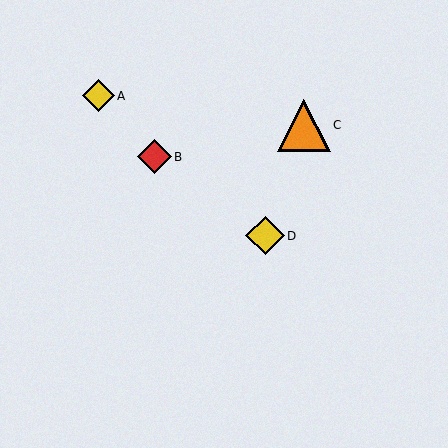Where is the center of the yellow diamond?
The center of the yellow diamond is at (265, 236).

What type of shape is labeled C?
Shape C is an orange triangle.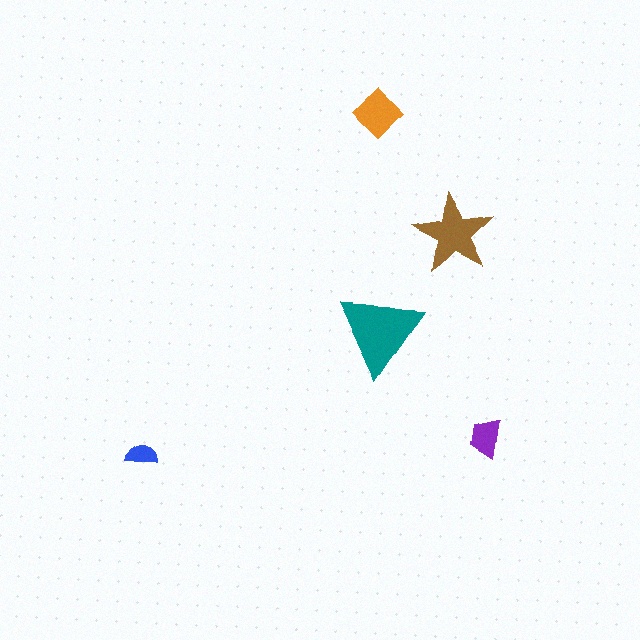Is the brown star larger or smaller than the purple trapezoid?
Larger.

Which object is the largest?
The teal triangle.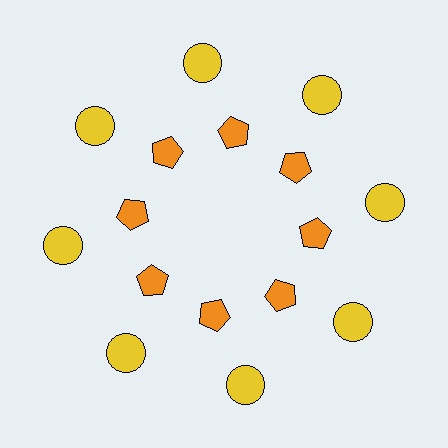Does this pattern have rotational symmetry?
Yes, this pattern has 8-fold rotational symmetry. It looks the same after rotating 45 degrees around the center.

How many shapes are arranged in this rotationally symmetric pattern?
There are 16 shapes, arranged in 8 groups of 2.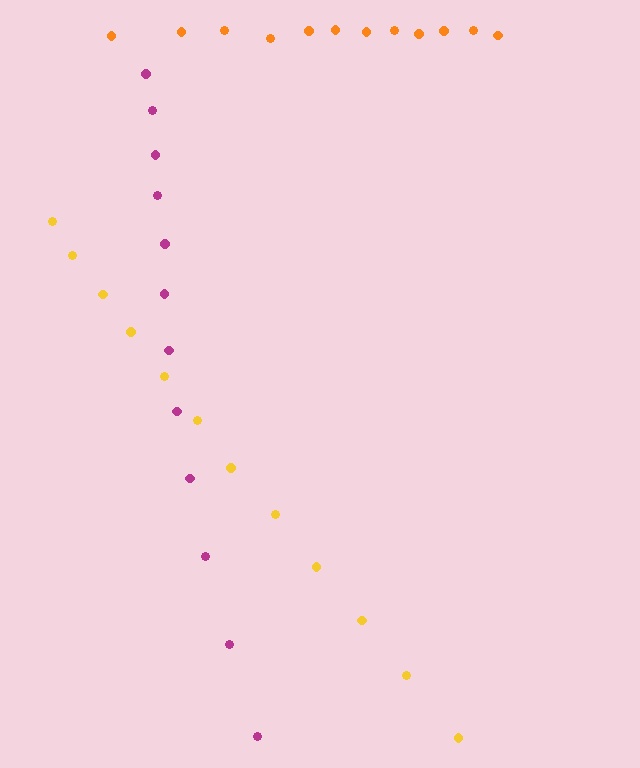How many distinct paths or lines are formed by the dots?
There are 3 distinct paths.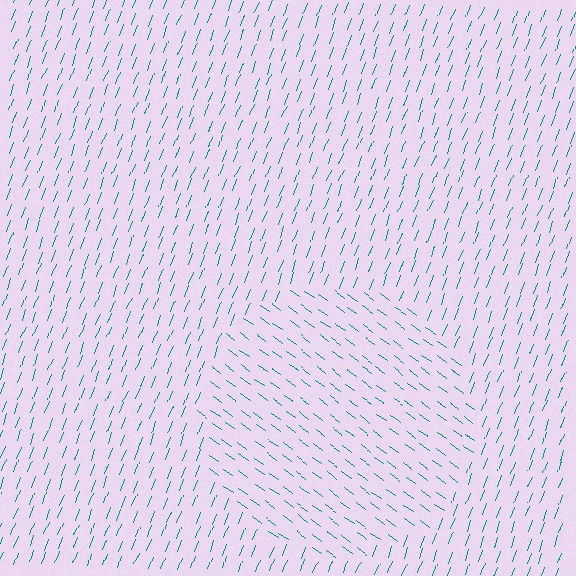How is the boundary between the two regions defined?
The boundary is defined purely by a change in line orientation (approximately 75 degrees difference). All lines are the same color and thickness.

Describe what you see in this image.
The image is filled with small teal line segments. A circle region in the image has lines oriented differently from the surrounding lines, creating a visible texture boundary.